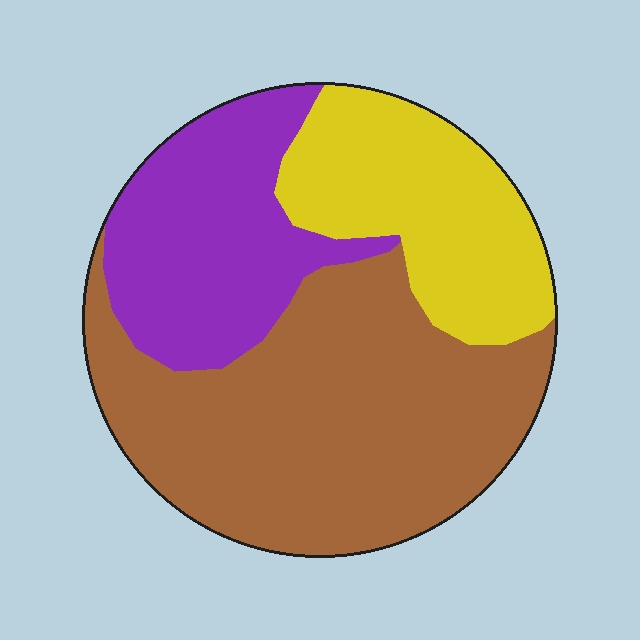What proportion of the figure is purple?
Purple takes up about one quarter (1/4) of the figure.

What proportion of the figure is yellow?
Yellow covers roughly 25% of the figure.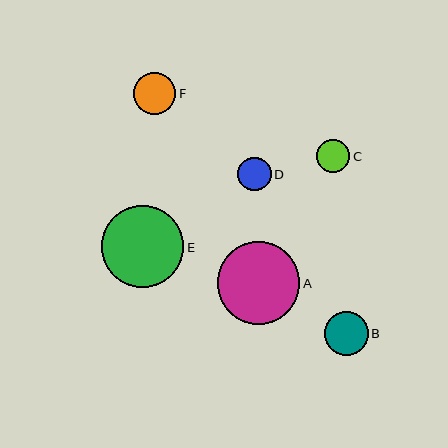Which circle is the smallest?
Circle D is the smallest with a size of approximately 33 pixels.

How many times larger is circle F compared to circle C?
Circle F is approximately 1.3 times the size of circle C.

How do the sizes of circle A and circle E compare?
Circle A and circle E are approximately the same size.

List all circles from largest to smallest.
From largest to smallest: A, E, B, F, C, D.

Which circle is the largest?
Circle A is the largest with a size of approximately 82 pixels.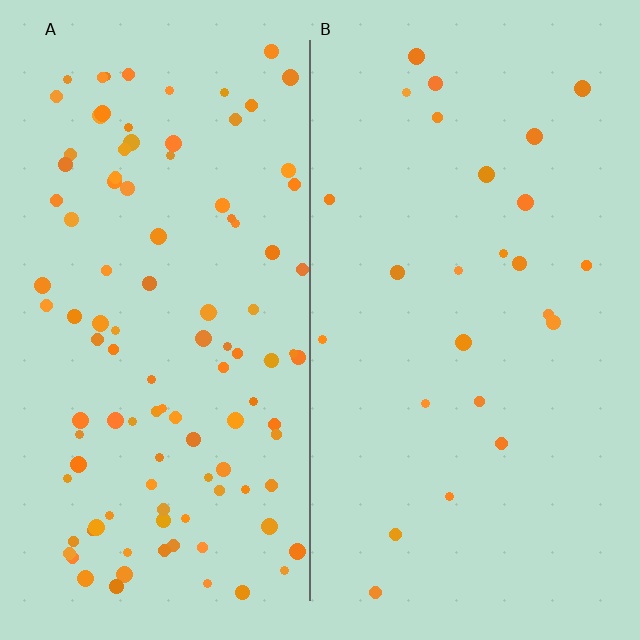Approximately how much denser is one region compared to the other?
Approximately 4.3× — region A over region B.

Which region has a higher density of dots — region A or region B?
A (the left).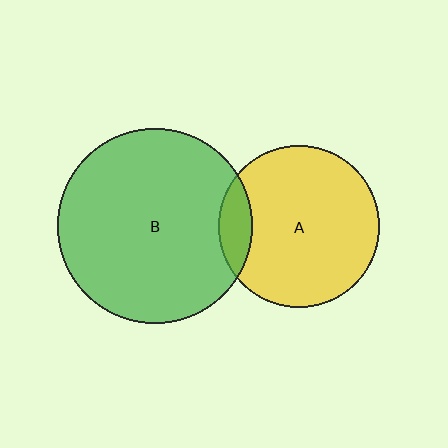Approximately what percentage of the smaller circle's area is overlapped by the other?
Approximately 10%.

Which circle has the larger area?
Circle B (green).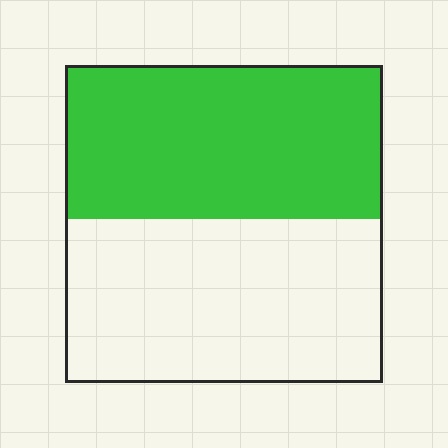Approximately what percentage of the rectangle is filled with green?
Approximately 50%.